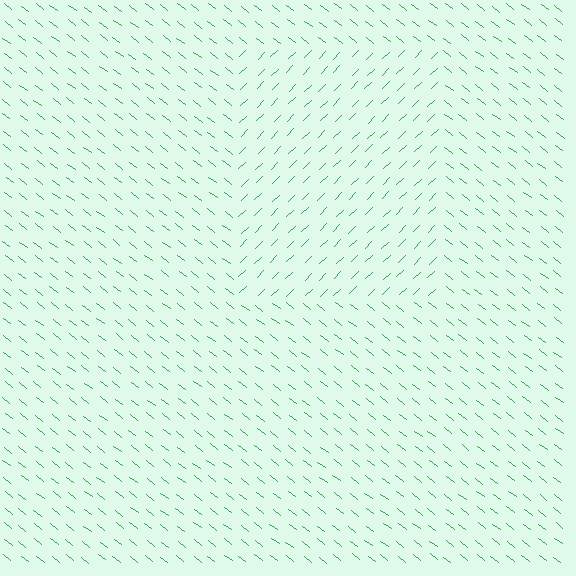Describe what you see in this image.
The image is filled with small green line segments. A rectangle region in the image has lines oriented differently from the surrounding lines, creating a visible texture boundary.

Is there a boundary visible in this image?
Yes, there is a texture boundary formed by a change in line orientation.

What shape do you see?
I see a rectangle.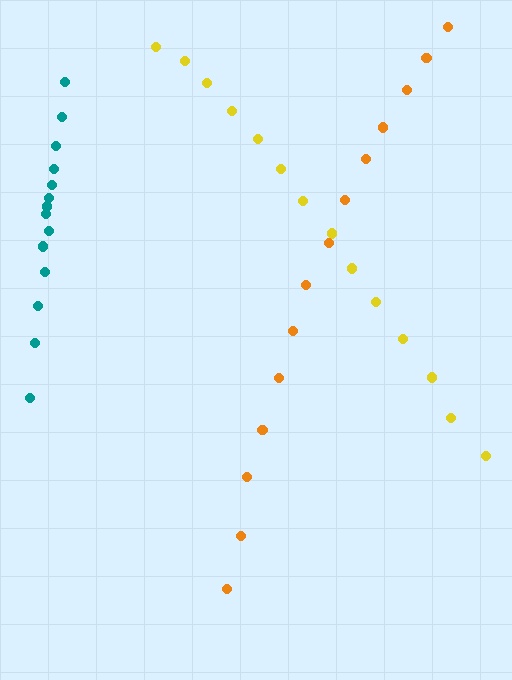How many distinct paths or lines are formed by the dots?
There are 3 distinct paths.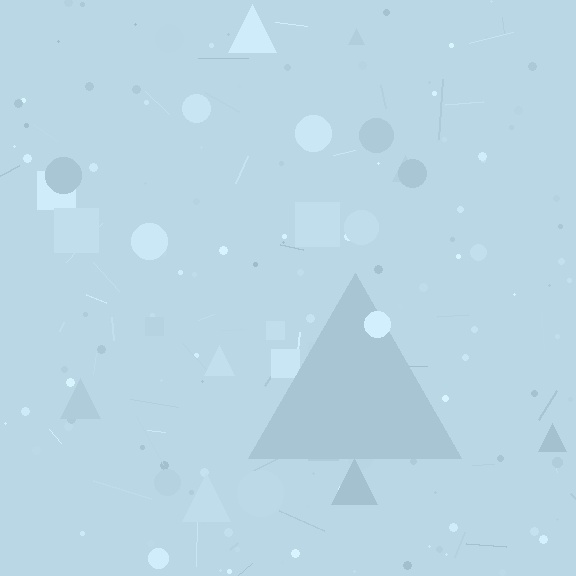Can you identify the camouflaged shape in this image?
The camouflaged shape is a triangle.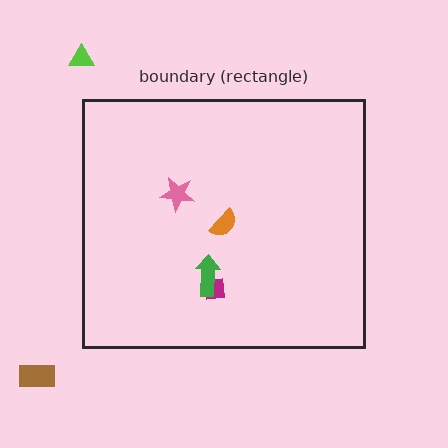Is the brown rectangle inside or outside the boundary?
Outside.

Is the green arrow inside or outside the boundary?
Inside.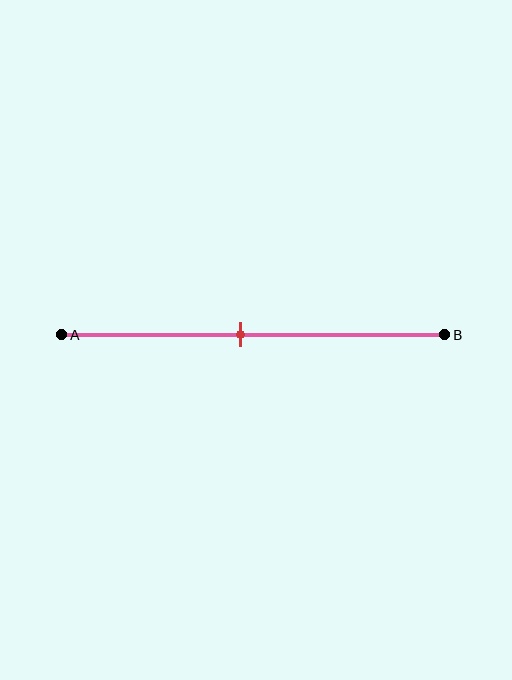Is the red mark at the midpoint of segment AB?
No, the mark is at about 45% from A, not at the 50% midpoint.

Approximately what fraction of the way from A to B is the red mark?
The red mark is approximately 45% of the way from A to B.